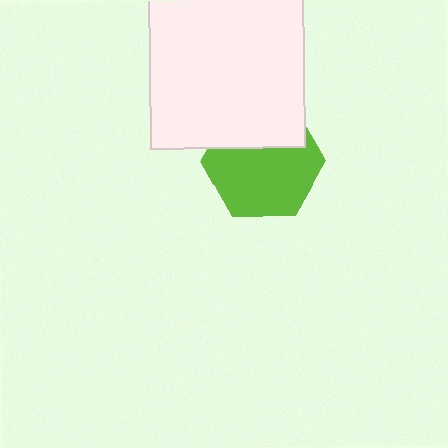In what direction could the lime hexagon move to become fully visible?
The lime hexagon could move down. That would shift it out from behind the white square entirely.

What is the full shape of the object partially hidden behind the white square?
The partially hidden object is a lime hexagon.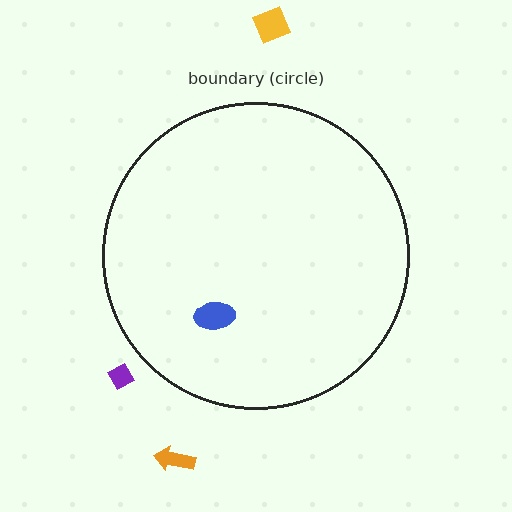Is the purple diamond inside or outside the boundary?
Outside.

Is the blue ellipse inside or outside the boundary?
Inside.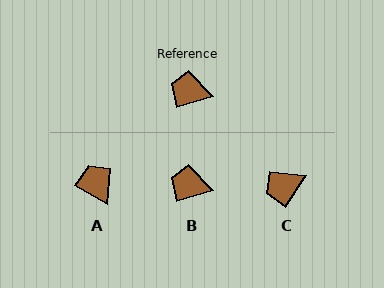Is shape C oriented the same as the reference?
No, it is off by about 41 degrees.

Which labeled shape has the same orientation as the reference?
B.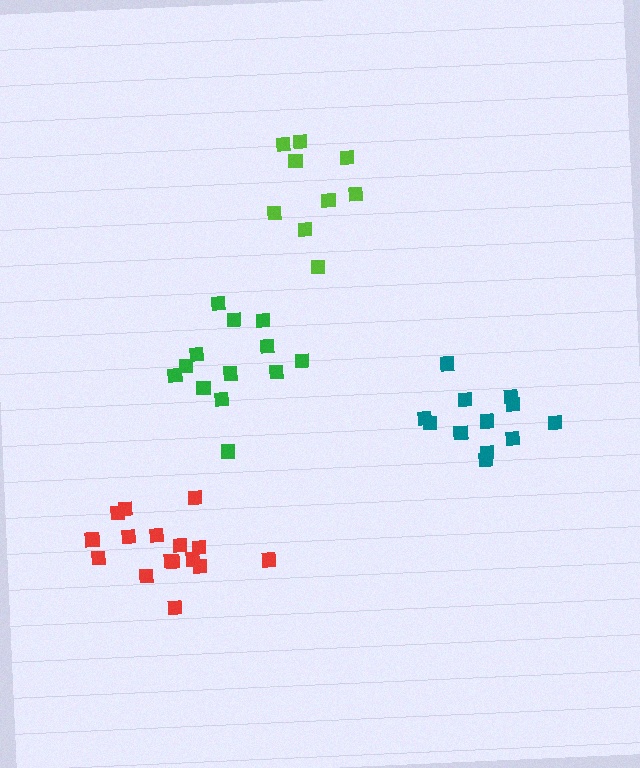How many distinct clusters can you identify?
There are 4 distinct clusters.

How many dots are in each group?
Group 1: 13 dots, Group 2: 12 dots, Group 3: 10 dots, Group 4: 16 dots (51 total).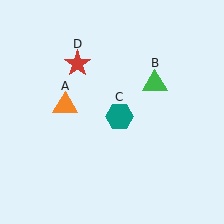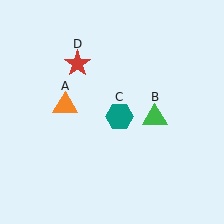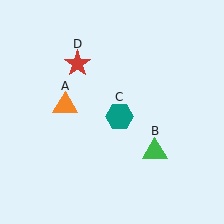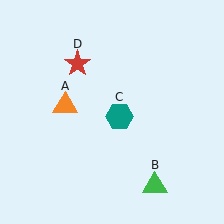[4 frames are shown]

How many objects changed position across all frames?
1 object changed position: green triangle (object B).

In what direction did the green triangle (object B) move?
The green triangle (object B) moved down.